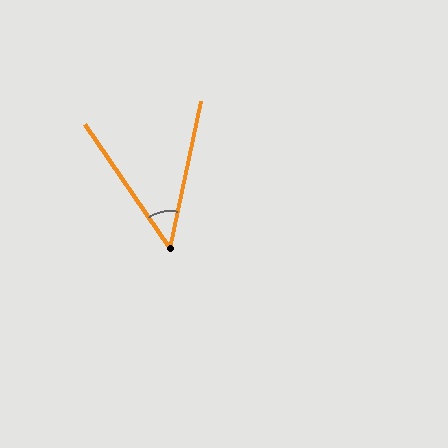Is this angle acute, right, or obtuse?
It is acute.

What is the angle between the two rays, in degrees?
Approximately 46 degrees.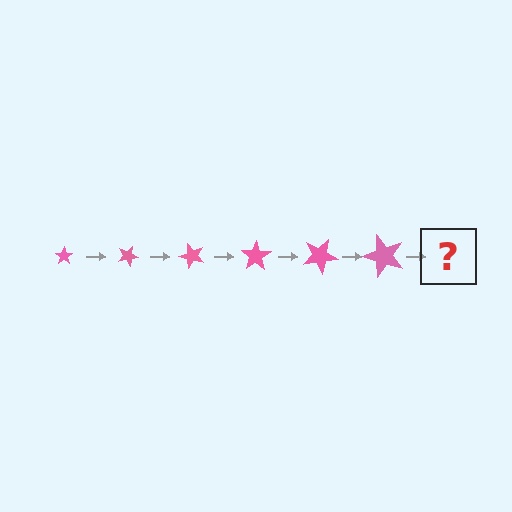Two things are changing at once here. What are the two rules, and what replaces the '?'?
The two rules are that the star grows larger each step and it rotates 25 degrees each step. The '?' should be a star, larger than the previous one and rotated 150 degrees from the start.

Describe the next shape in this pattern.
It should be a star, larger than the previous one and rotated 150 degrees from the start.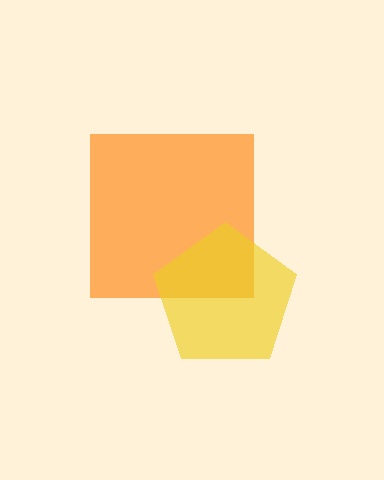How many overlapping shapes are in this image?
There are 2 overlapping shapes in the image.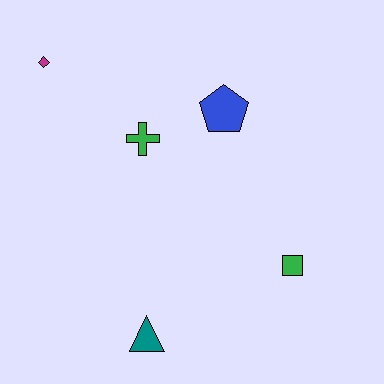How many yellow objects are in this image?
There are no yellow objects.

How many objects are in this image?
There are 5 objects.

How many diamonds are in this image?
There is 1 diamond.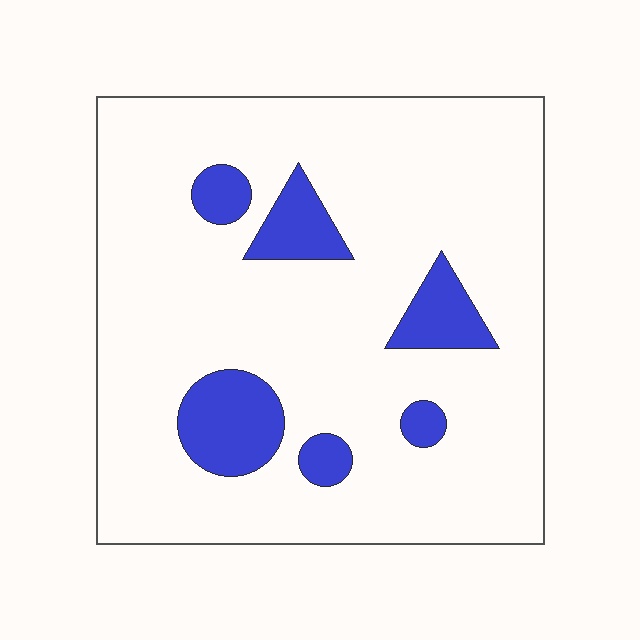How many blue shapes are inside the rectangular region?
6.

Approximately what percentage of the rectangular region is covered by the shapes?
Approximately 15%.